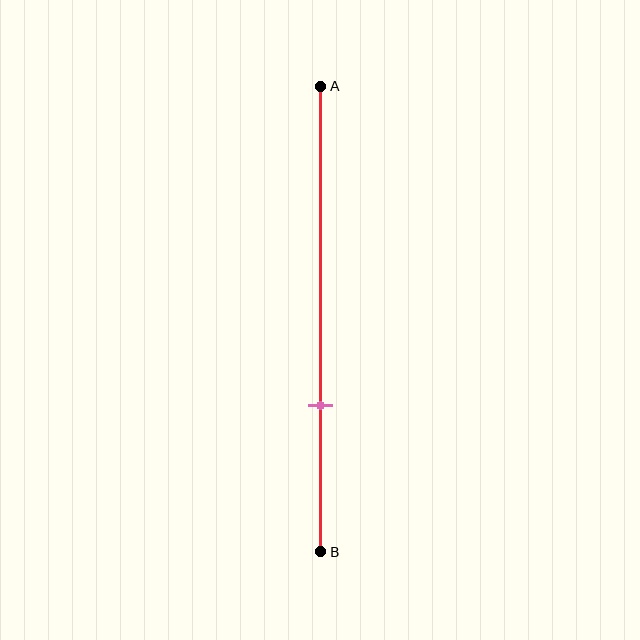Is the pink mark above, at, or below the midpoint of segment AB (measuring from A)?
The pink mark is below the midpoint of segment AB.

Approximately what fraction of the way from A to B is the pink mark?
The pink mark is approximately 70% of the way from A to B.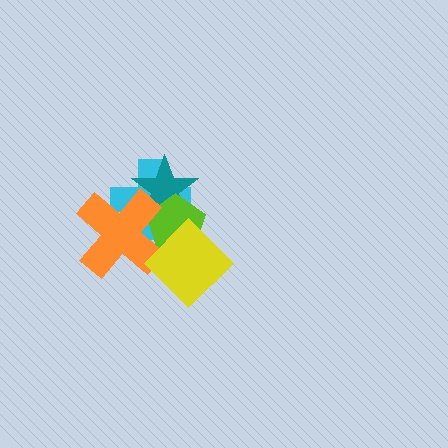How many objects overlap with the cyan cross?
4 objects overlap with the cyan cross.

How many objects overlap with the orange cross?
4 objects overlap with the orange cross.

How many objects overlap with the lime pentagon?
4 objects overlap with the lime pentagon.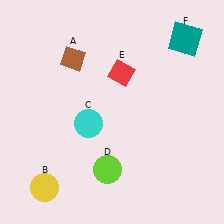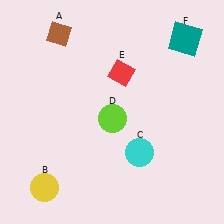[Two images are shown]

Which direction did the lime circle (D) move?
The lime circle (D) moved up.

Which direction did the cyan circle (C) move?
The cyan circle (C) moved right.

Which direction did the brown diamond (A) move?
The brown diamond (A) moved up.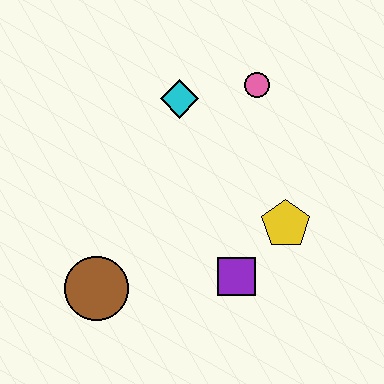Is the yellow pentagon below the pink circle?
Yes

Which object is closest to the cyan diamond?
The pink circle is closest to the cyan diamond.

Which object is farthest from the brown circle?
The pink circle is farthest from the brown circle.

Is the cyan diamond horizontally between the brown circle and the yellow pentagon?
Yes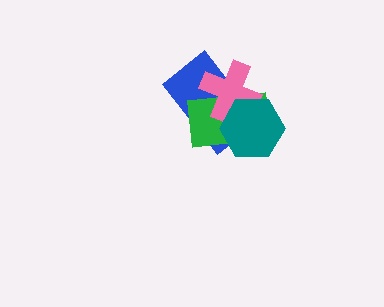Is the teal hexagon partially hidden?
No, no other shape covers it.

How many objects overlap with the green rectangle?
3 objects overlap with the green rectangle.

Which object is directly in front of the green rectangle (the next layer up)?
The pink cross is directly in front of the green rectangle.